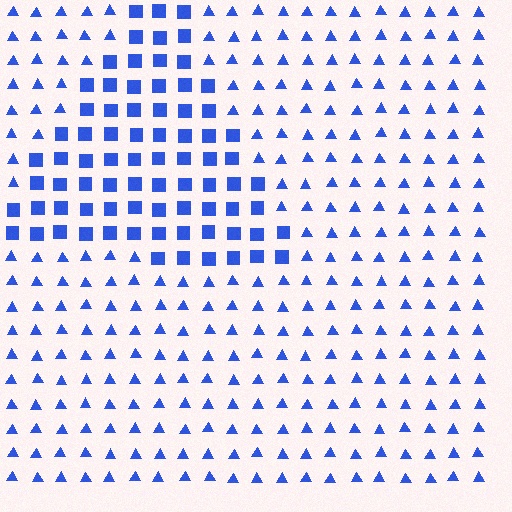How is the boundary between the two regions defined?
The boundary is defined by a change in element shape: squares inside vs. triangles outside. All elements share the same color and spacing.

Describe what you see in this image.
The image is filled with small blue elements arranged in a uniform grid. A triangle-shaped region contains squares, while the surrounding area contains triangles. The boundary is defined purely by the change in element shape.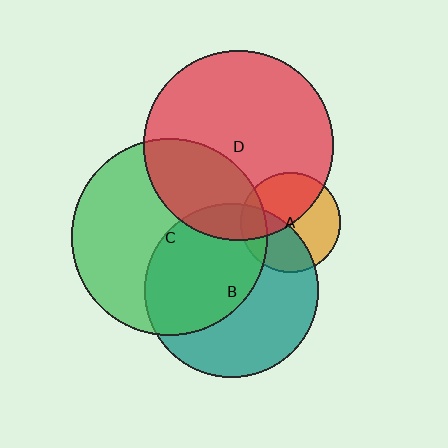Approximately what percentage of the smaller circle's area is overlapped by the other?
Approximately 50%.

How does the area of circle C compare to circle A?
Approximately 3.9 times.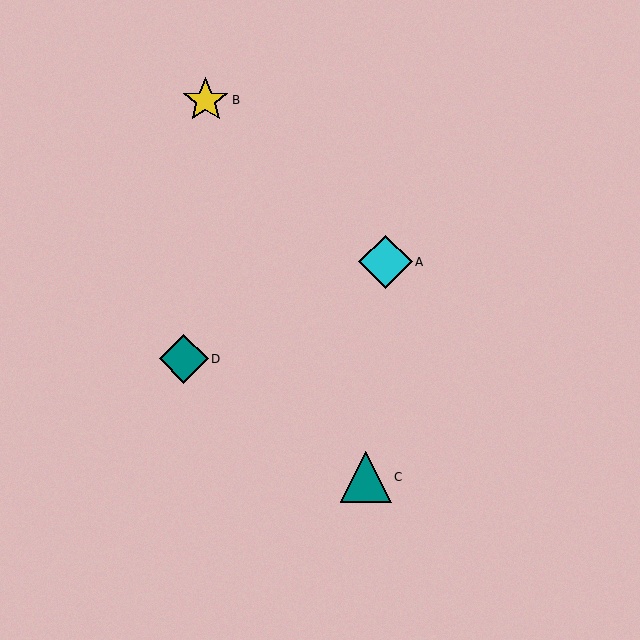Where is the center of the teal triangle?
The center of the teal triangle is at (366, 477).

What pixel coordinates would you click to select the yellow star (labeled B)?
Click at (206, 100) to select the yellow star B.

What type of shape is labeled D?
Shape D is a teal diamond.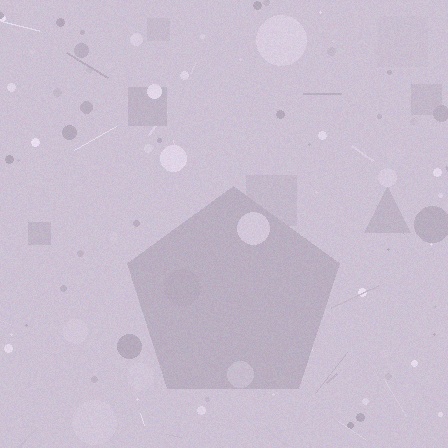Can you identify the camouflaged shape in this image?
The camouflaged shape is a pentagon.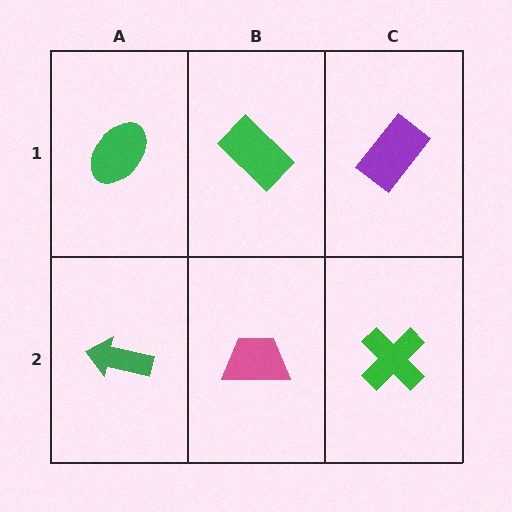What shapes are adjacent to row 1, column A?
A green arrow (row 2, column A), a green rectangle (row 1, column B).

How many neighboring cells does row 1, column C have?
2.